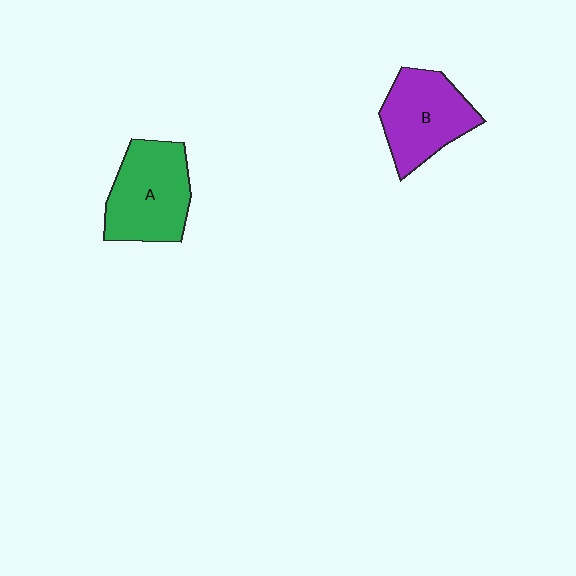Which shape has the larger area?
Shape A (green).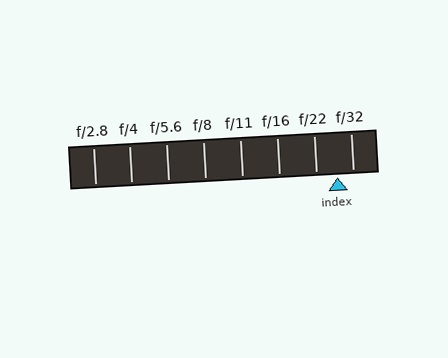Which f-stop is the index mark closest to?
The index mark is closest to f/32.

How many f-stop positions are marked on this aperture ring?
There are 8 f-stop positions marked.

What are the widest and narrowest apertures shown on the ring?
The widest aperture shown is f/2.8 and the narrowest is f/32.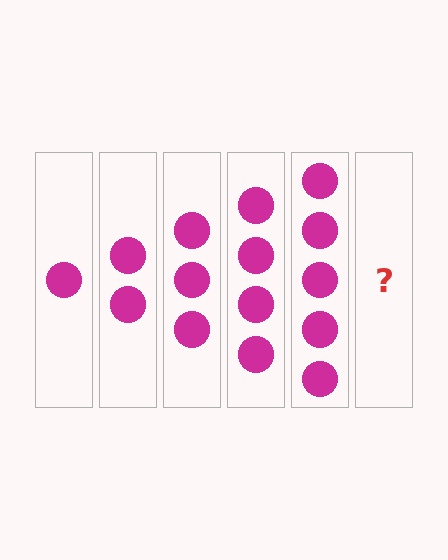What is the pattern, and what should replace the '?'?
The pattern is that each step adds one more circle. The '?' should be 6 circles.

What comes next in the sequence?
The next element should be 6 circles.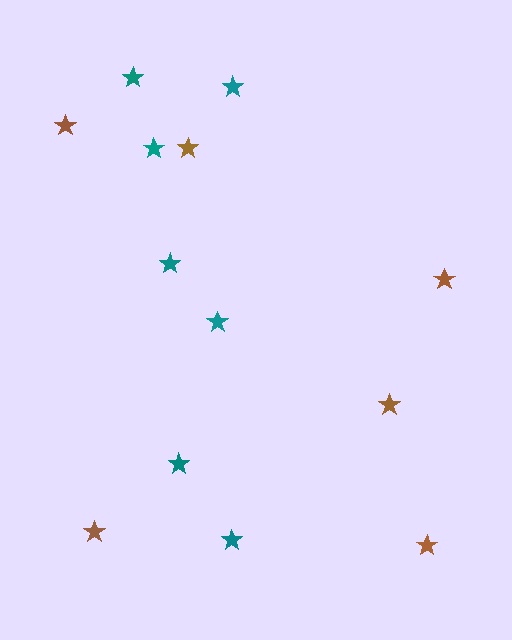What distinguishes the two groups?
There are 2 groups: one group of brown stars (6) and one group of teal stars (7).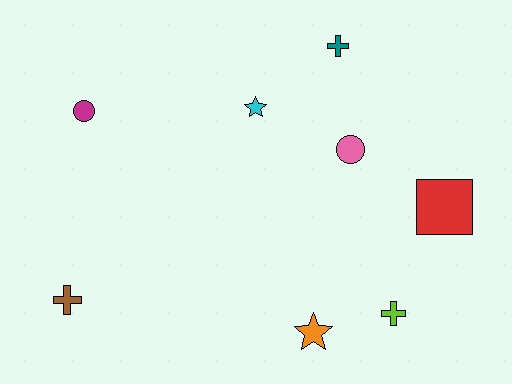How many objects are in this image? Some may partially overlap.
There are 8 objects.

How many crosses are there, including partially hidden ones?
There are 3 crosses.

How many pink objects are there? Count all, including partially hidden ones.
There is 1 pink object.